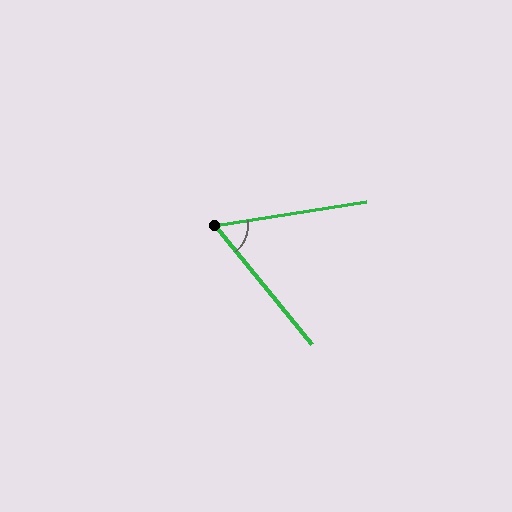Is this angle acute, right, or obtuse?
It is acute.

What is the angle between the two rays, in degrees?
Approximately 60 degrees.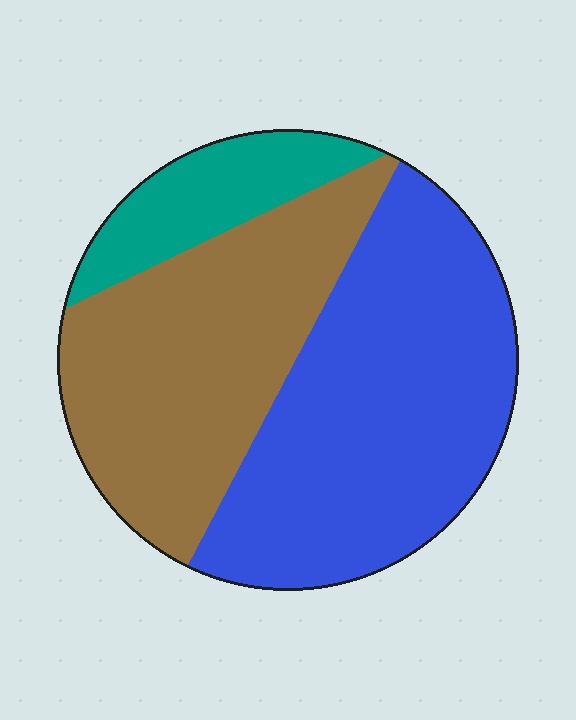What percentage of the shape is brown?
Brown covers around 40% of the shape.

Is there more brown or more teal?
Brown.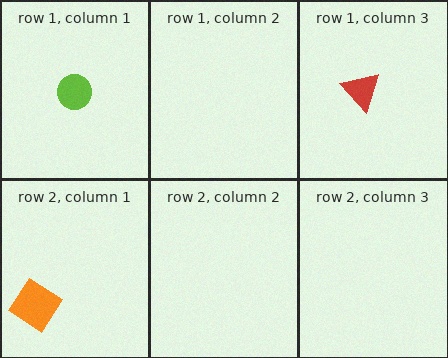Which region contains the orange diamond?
The row 2, column 1 region.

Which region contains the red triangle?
The row 1, column 3 region.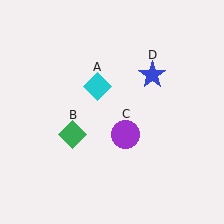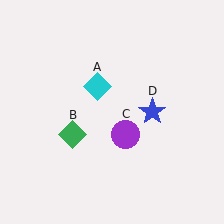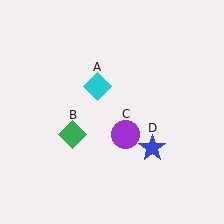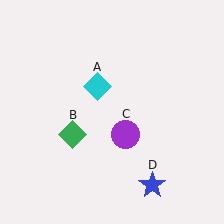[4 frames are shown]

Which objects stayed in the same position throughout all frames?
Cyan diamond (object A) and green diamond (object B) and purple circle (object C) remained stationary.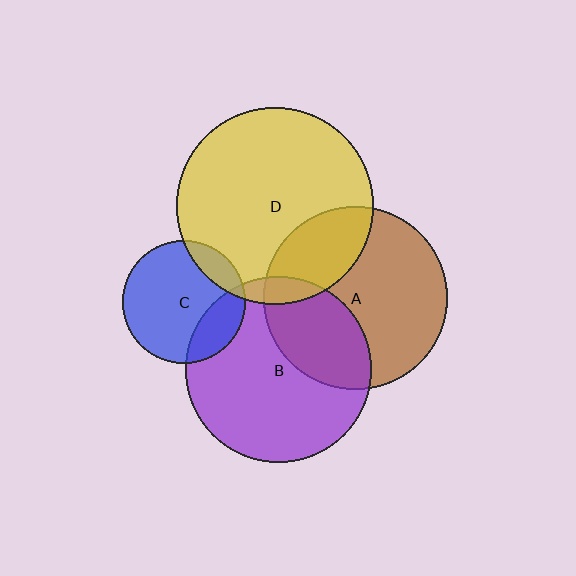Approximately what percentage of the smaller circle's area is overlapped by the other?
Approximately 30%.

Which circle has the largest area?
Circle D (yellow).